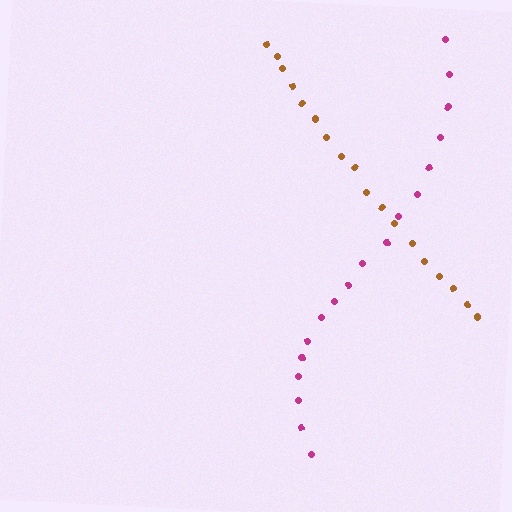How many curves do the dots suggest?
There are 2 distinct paths.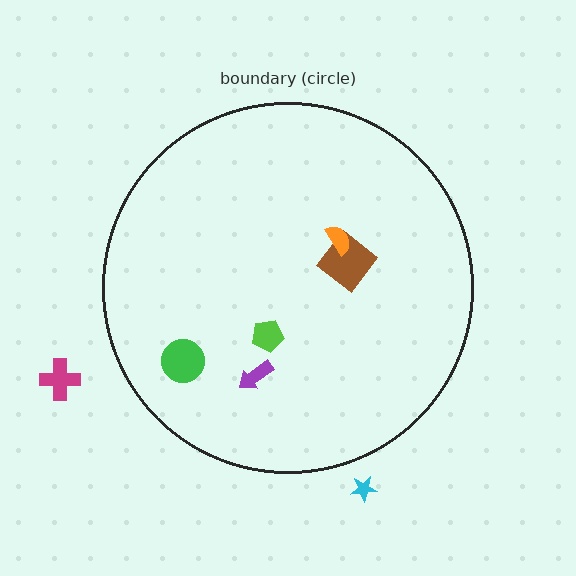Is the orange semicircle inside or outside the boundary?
Inside.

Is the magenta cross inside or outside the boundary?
Outside.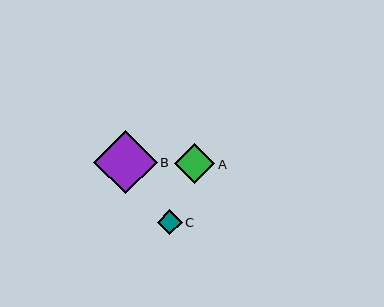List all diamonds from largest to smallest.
From largest to smallest: B, A, C.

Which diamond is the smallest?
Diamond C is the smallest with a size of approximately 25 pixels.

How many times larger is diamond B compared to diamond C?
Diamond B is approximately 2.5 times the size of diamond C.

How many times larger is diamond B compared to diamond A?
Diamond B is approximately 1.6 times the size of diamond A.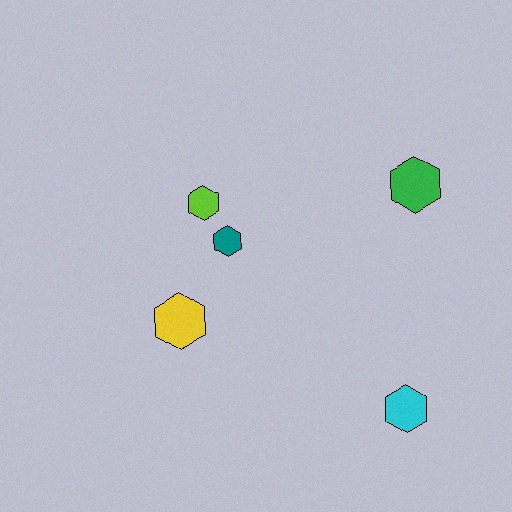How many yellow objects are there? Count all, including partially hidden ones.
There is 1 yellow object.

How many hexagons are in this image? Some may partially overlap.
There are 5 hexagons.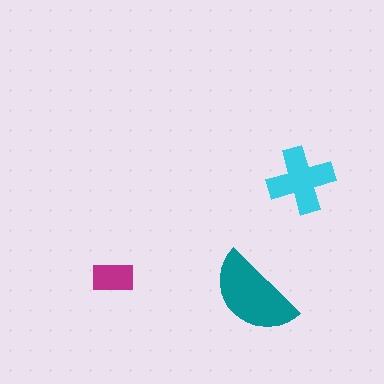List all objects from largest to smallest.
The teal semicircle, the cyan cross, the magenta rectangle.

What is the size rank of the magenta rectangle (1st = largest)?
3rd.